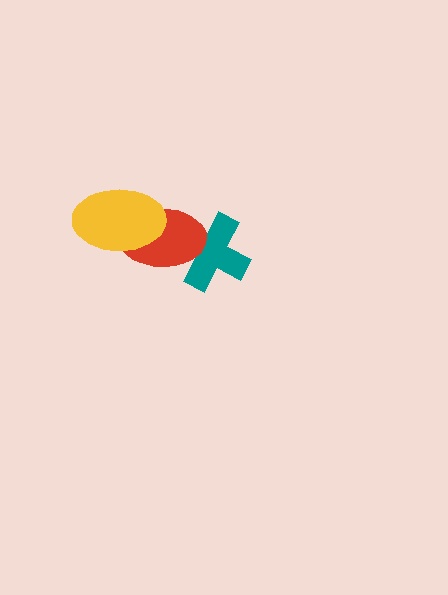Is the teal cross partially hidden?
Yes, it is partially covered by another shape.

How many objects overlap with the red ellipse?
2 objects overlap with the red ellipse.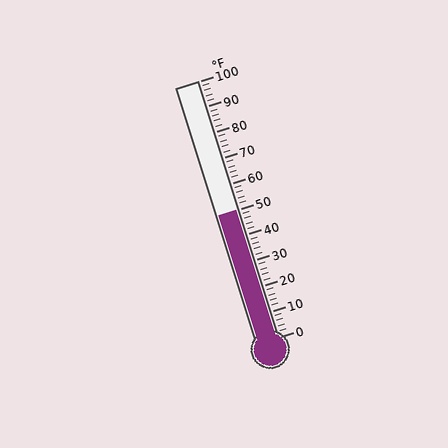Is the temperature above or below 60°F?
The temperature is below 60°F.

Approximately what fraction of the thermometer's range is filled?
The thermometer is filled to approximately 50% of its range.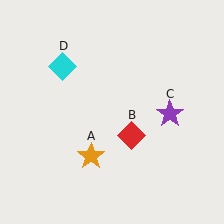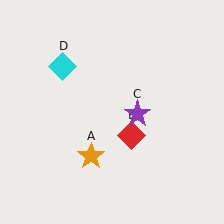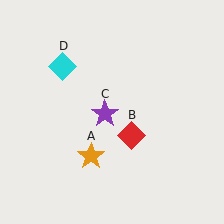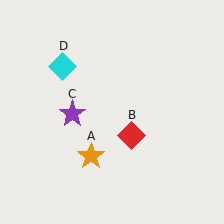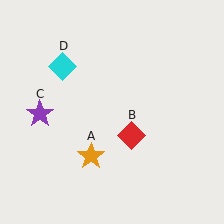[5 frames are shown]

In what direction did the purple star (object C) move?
The purple star (object C) moved left.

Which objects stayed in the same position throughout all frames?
Orange star (object A) and red diamond (object B) and cyan diamond (object D) remained stationary.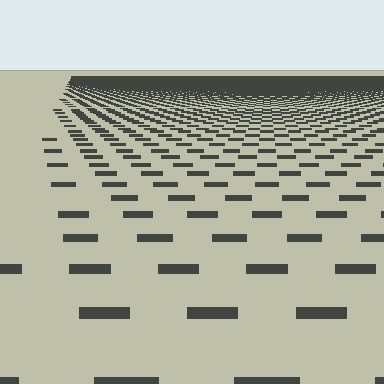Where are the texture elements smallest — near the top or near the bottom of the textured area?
Near the top.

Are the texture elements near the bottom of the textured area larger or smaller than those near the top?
Larger. Near the bottom, elements are closer to the viewer and appear at a bigger on-screen size.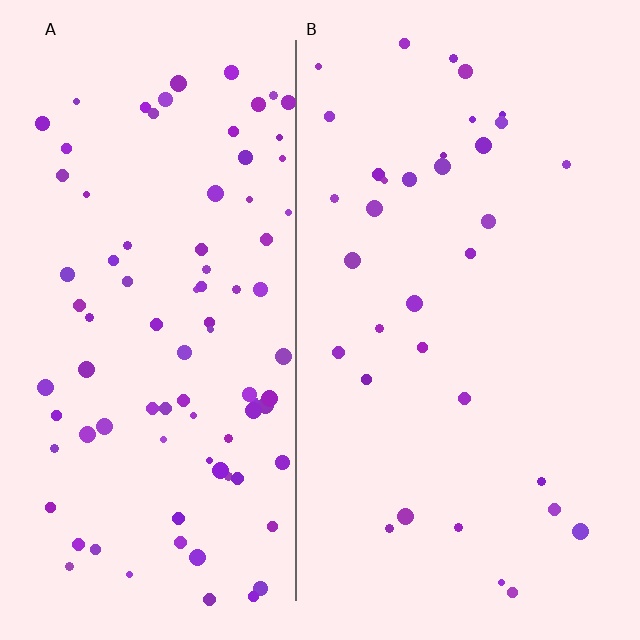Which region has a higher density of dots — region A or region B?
A (the left).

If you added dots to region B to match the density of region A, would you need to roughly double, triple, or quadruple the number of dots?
Approximately triple.